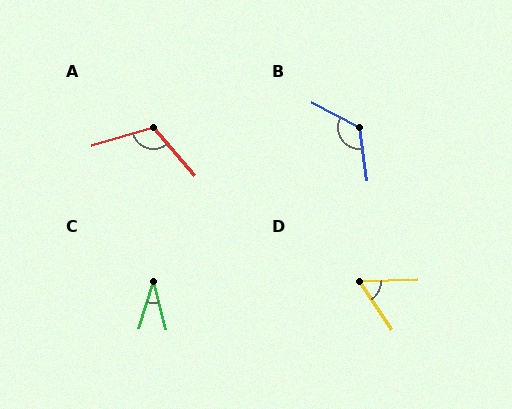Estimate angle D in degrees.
Approximately 58 degrees.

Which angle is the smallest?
C, at approximately 32 degrees.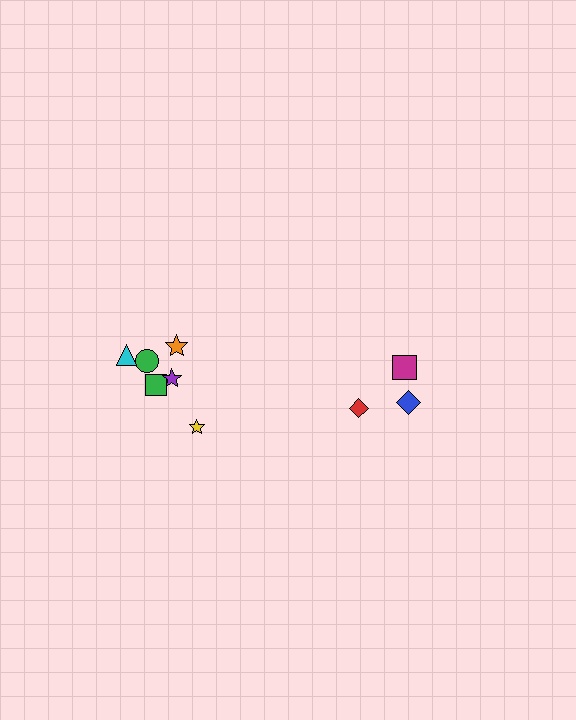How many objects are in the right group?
There are 4 objects.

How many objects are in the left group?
There are 6 objects.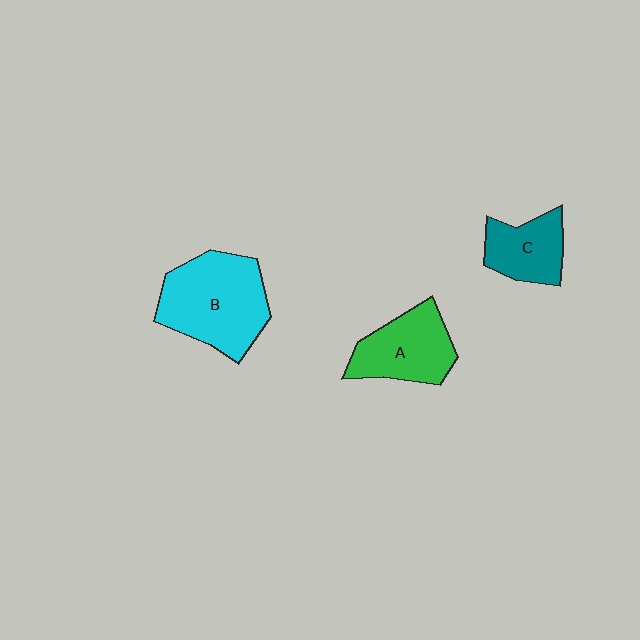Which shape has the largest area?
Shape B (cyan).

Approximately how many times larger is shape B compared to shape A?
Approximately 1.4 times.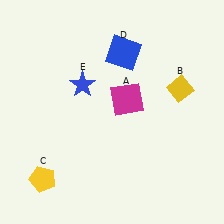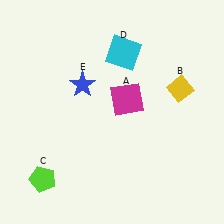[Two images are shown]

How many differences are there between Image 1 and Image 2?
There are 2 differences between the two images.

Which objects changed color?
C changed from yellow to lime. D changed from blue to cyan.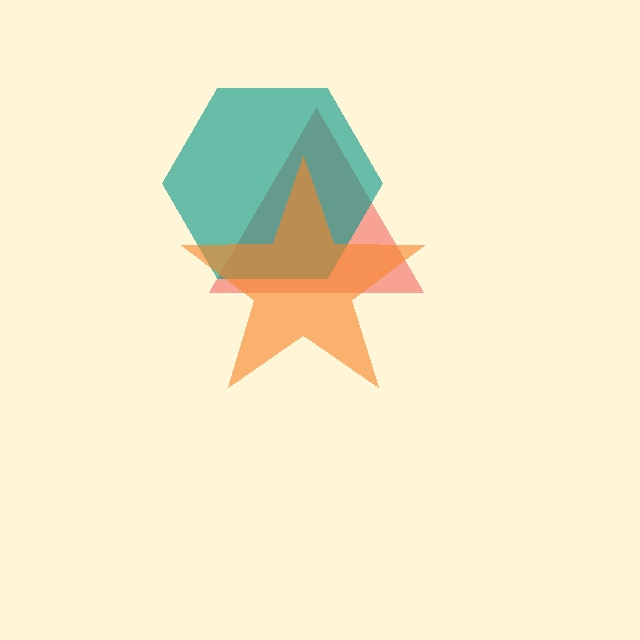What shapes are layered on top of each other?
The layered shapes are: a red triangle, a teal hexagon, an orange star.